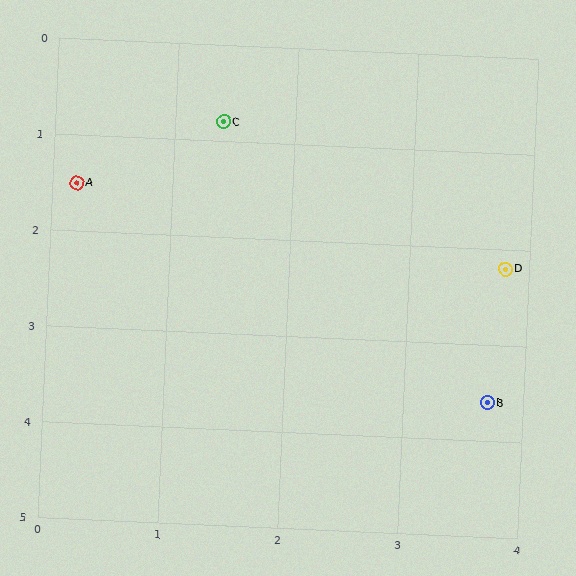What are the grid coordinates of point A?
Point A is at approximately (0.2, 1.5).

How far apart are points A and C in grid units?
Points A and C are about 1.4 grid units apart.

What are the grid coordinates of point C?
Point C is at approximately (1.4, 0.8).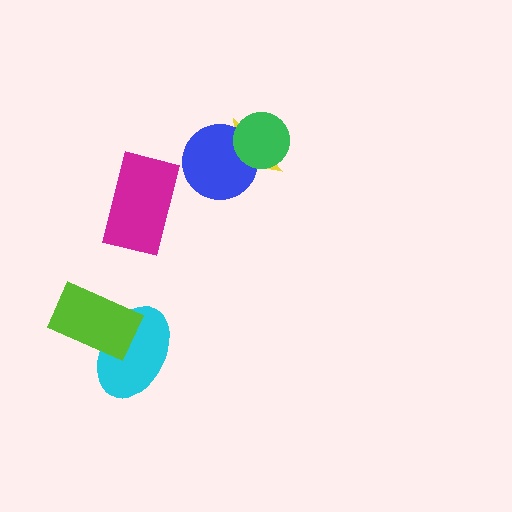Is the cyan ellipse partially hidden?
Yes, it is partially covered by another shape.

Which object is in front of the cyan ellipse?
The lime rectangle is in front of the cyan ellipse.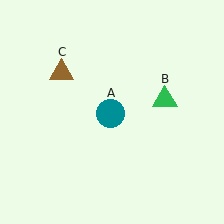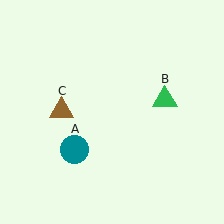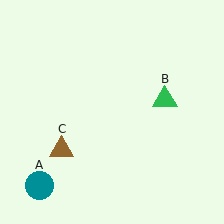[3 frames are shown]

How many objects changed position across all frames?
2 objects changed position: teal circle (object A), brown triangle (object C).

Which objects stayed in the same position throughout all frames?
Green triangle (object B) remained stationary.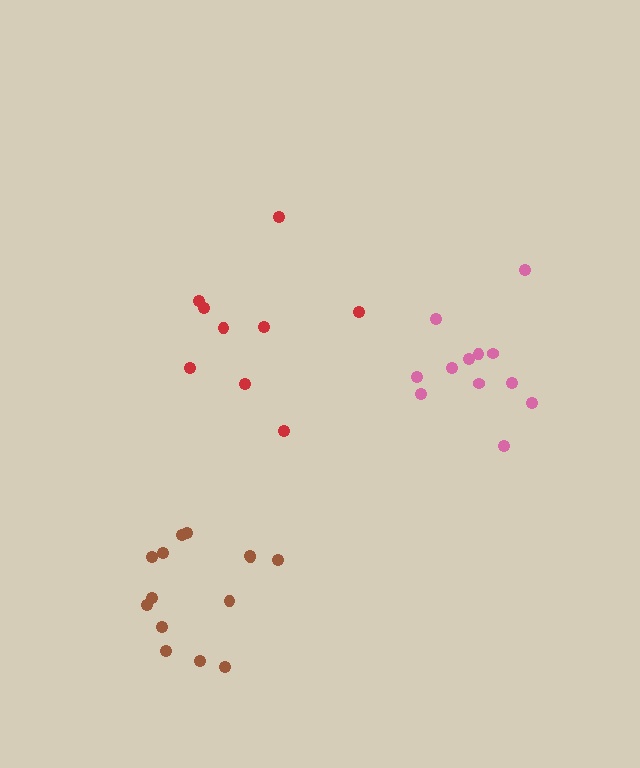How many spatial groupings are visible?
There are 3 spatial groupings.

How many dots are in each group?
Group 1: 9 dots, Group 2: 12 dots, Group 3: 14 dots (35 total).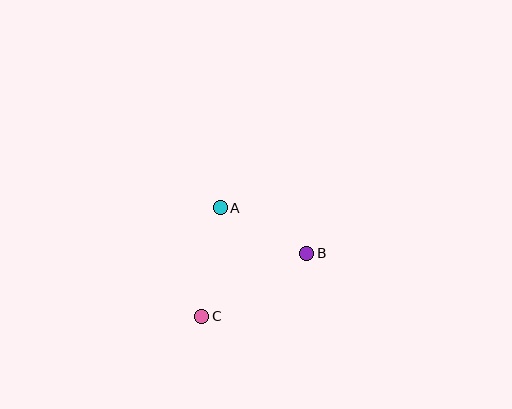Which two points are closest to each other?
Points A and B are closest to each other.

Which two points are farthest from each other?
Points B and C are farthest from each other.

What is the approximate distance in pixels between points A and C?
The distance between A and C is approximately 110 pixels.